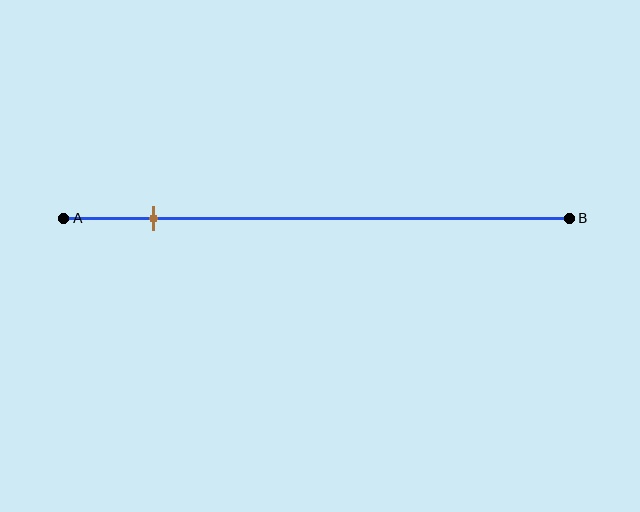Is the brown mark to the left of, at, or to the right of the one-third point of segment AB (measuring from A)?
The brown mark is to the left of the one-third point of segment AB.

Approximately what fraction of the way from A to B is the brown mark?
The brown mark is approximately 20% of the way from A to B.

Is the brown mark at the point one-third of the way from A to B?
No, the mark is at about 20% from A, not at the 33% one-third point.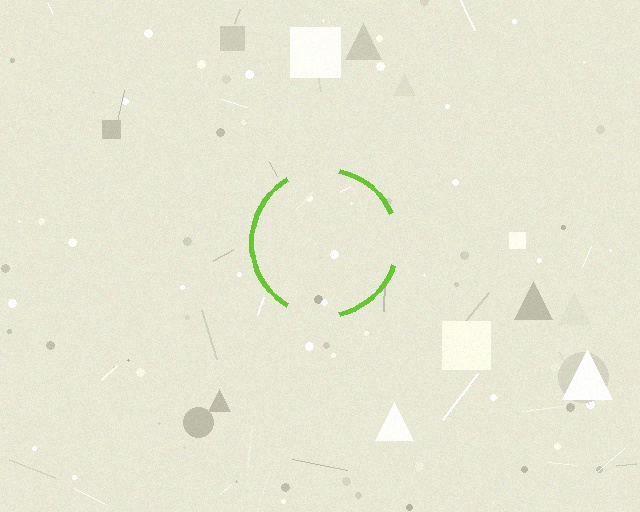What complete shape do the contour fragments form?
The contour fragments form a circle.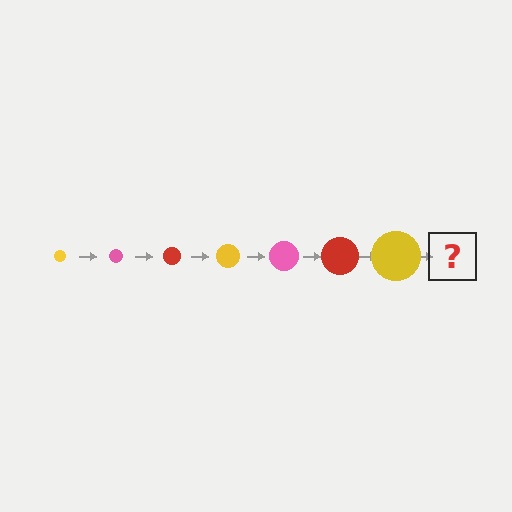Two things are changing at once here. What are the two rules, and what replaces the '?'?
The two rules are that the circle grows larger each step and the color cycles through yellow, pink, and red. The '?' should be a pink circle, larger than the previous one.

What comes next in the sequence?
The next element should be a pink circle, larger than the previous one.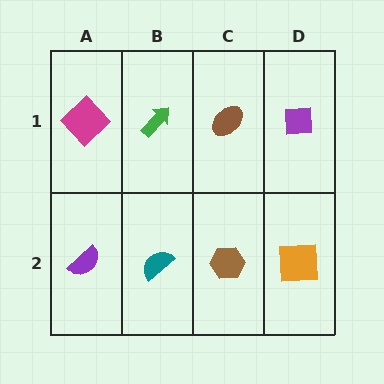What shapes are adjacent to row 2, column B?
A green arrow (row 1, column B), a purple semicircle (row 2, column A), a brown hexagon (row 2, column C).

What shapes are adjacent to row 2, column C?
A brown ellipse (row 1, column C), a teal semicircle (row 2, column B), an orange square (row 2, column D).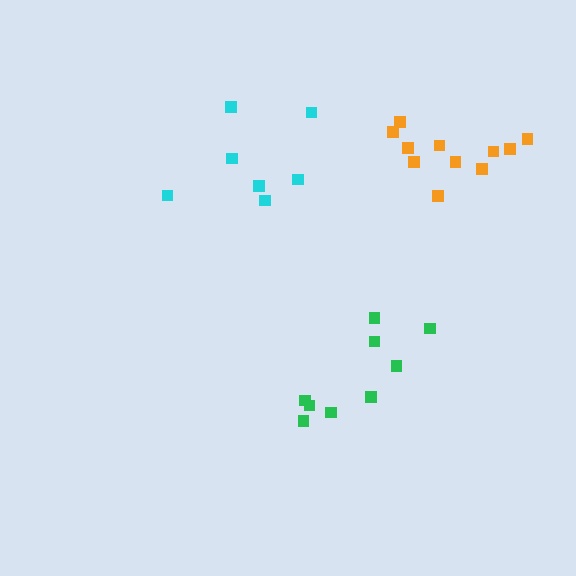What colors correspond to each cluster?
The clusters are colored: cyan, orange, green.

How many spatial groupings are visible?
There are 3 spatial groupings.